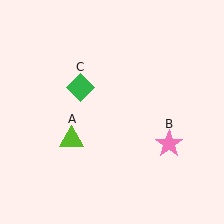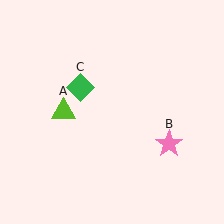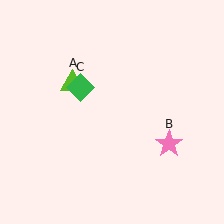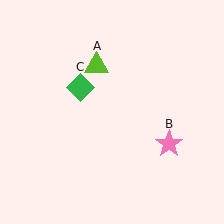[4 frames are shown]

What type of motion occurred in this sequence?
The lime triangle (object A) rotated clockwise around the center of the scene.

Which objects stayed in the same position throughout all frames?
Pink star (object B) and green diamond (object C) remained stationary.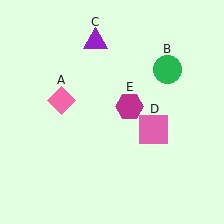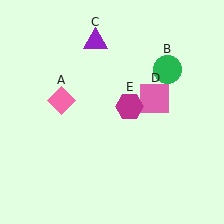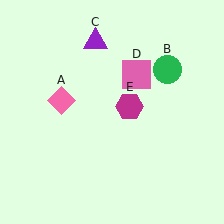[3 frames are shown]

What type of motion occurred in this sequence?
The pink square (object D) rotated counterclockwise around the center of the scene.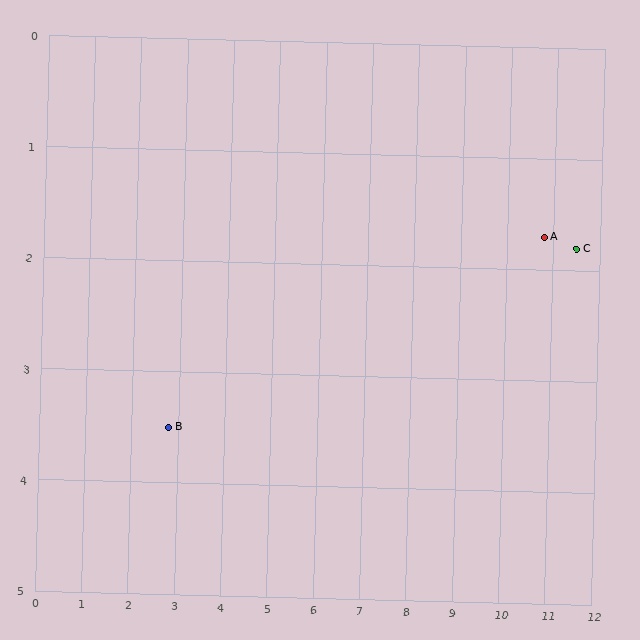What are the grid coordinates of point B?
Point B is at approximately (2.8, 3.5).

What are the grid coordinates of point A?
Point A is at approximately (10.8, 1.7).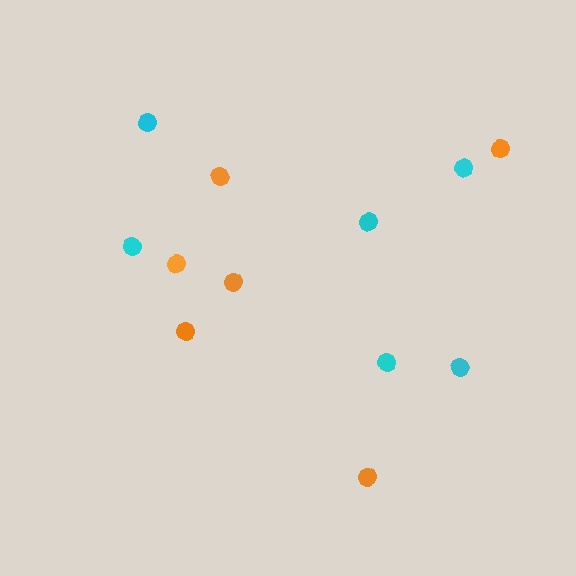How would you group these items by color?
There are 2 groups: one group of orange circles (6) and one group of cyan circles (6).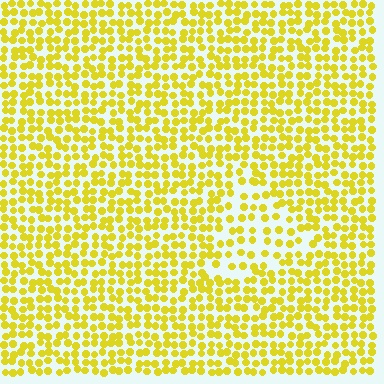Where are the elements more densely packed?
The elements are more densely packed outside the triangle boundary.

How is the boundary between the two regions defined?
The boundary is defined by a change in element density (approximately 1.7x ratio). All elements are the same color, size, and shape.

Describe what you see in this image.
The image contains small yellow elements arranged at two different densities. A triangle-shaped region is visible where the elements are less densely packed than the surrounding area.